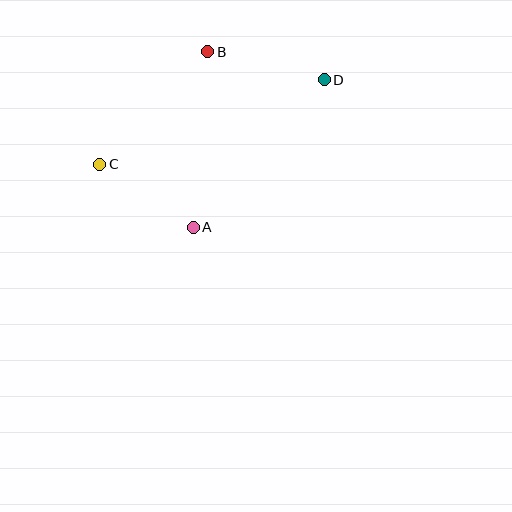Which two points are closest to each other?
Points A and C are closest to each other.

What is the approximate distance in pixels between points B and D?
The distance between B and D is approximately 120 pixels.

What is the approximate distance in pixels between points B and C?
The distance between B and C is approximately 156 pixels.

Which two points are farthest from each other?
Points C and D are farthest from each other.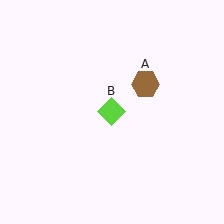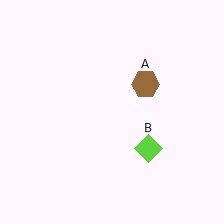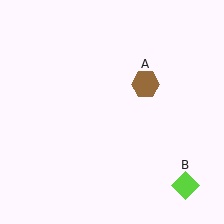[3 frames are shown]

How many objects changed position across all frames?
1 object changed position: lime diamond (object B).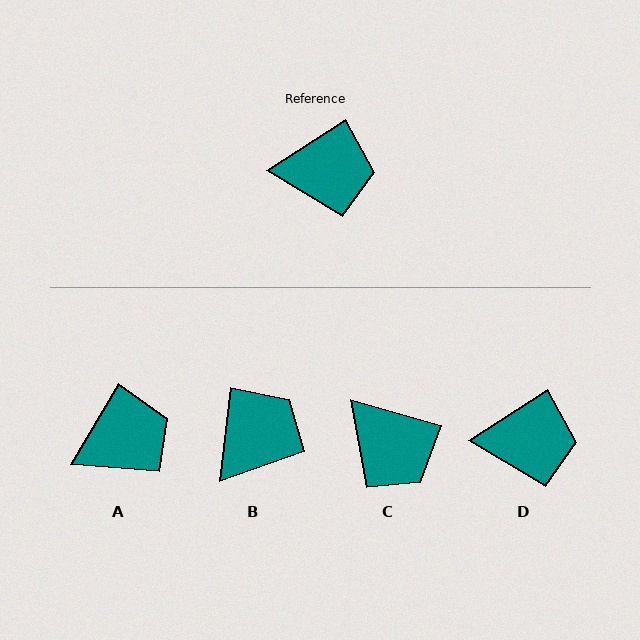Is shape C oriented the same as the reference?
No, it is off by about 49 degrees.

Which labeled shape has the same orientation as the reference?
D.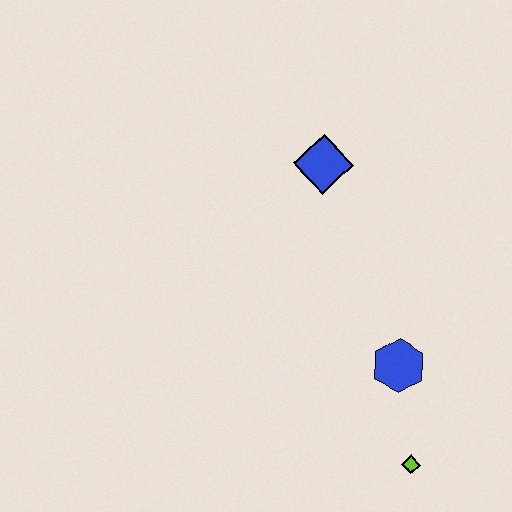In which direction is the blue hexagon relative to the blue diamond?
The blue hexagon is below the blue diamond.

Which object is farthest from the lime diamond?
The blue diamond is farthest from the lime diamond.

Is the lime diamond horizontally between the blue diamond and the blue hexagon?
No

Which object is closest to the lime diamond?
The blue hexagon is closest to the lime diamond.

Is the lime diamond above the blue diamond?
No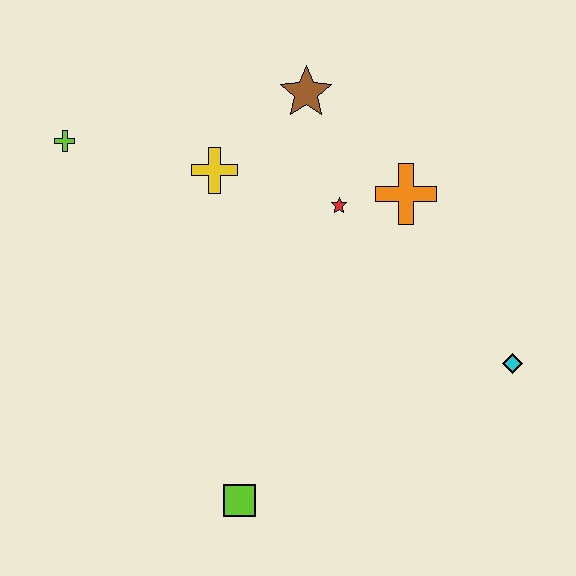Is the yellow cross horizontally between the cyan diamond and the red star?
No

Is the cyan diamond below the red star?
Yes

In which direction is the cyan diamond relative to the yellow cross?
The cyan diamond is to the right of the yellow cross.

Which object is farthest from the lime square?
The brown star is farthest from the lime square.